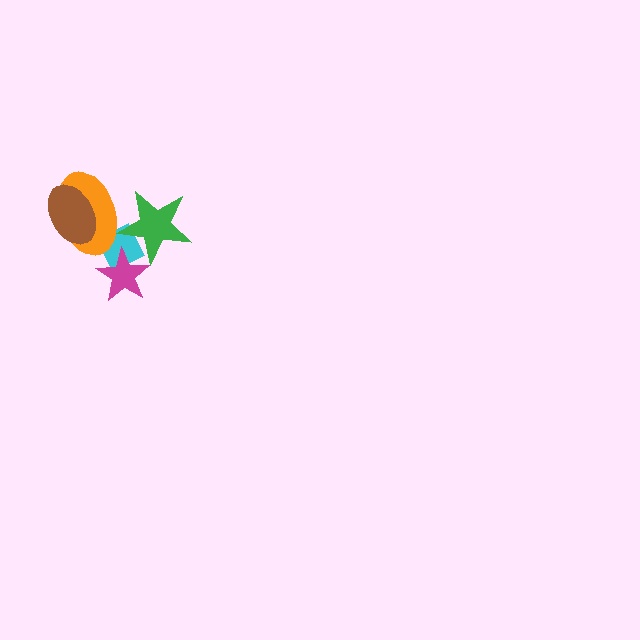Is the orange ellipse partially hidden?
Yes, it is partially covered by another shape.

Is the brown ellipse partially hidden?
No, no other shape covers it.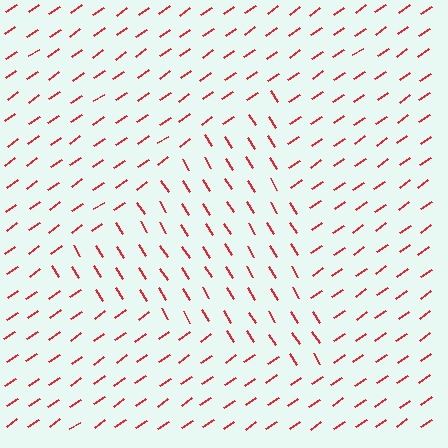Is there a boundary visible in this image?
Yes, there is a texture boundary formed by a change in line orientation.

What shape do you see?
I see a triangle.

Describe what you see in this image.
The image is filled with small red line segments. A triangle region in the image has lines oriented differently from the surrounding lines, creating a visible texture boundary.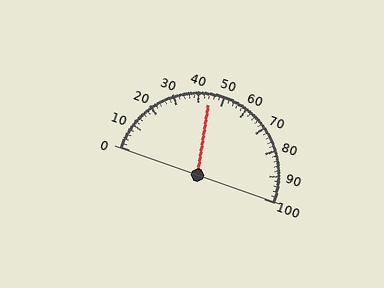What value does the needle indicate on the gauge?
The needle indicates approximately 44.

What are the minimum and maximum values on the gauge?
The gauge ranges from 0 to 100.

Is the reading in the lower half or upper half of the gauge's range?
The reading is in the lower half of the range (0 to 100).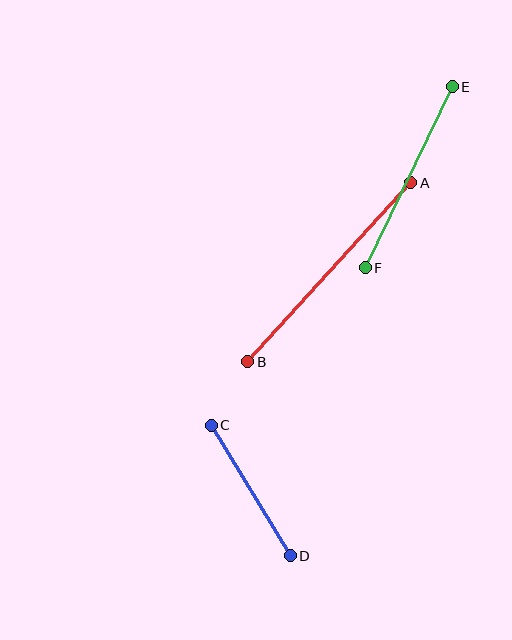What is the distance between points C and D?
The distance is approximately 153 pixels.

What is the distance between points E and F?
The distance is approximately 201 pixels.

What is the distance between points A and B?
The distance is approximately 242 pixels.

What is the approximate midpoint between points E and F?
The midpoint is at approximately (409, 177) pixels.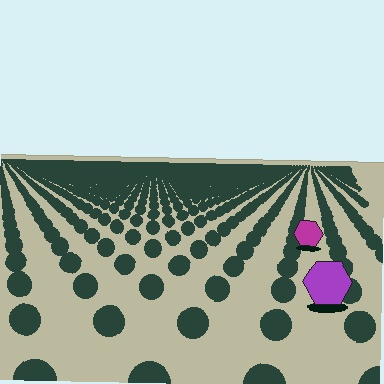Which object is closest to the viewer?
The purple hexagon is closest. The texture marks near it are larger and more spread out.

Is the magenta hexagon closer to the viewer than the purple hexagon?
No. The purple hexagon is closer — you can tell from the texture gradient: the ground texture is coarser near it.